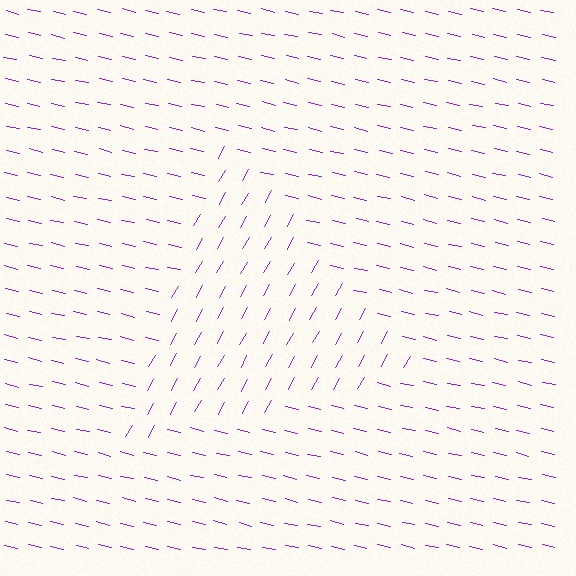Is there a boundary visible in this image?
Yes, there is a texture boundary formed by a change in line orientation.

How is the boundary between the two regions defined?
The boundary is defined purely by a change in line orientation (approximately 74 degrees difference). All lines are the same color and thickness.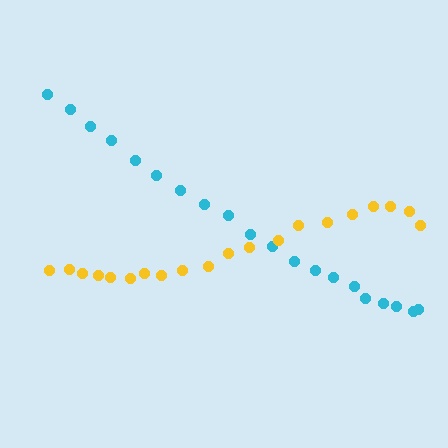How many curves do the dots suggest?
There are 2 distinct paths.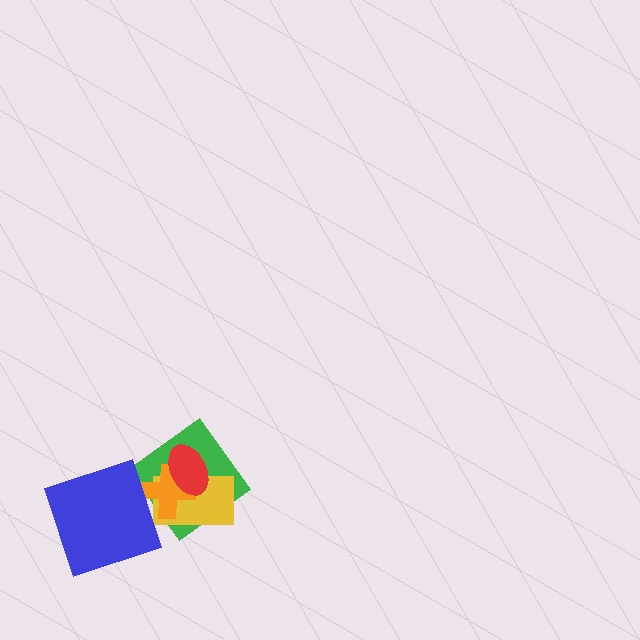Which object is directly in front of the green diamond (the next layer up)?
The yellow rectangle is directly in front of the green diamond.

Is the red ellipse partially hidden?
No, no other shape covers it.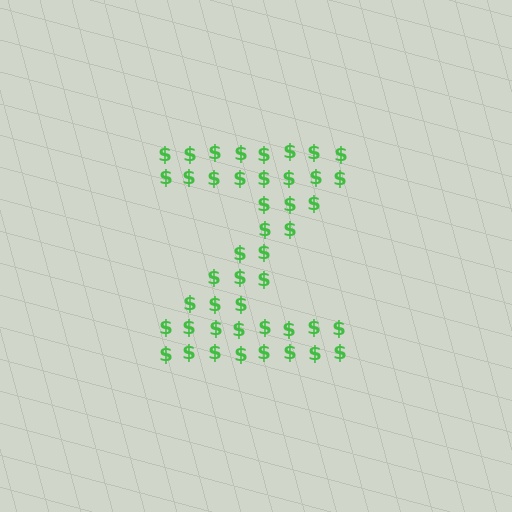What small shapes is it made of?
It is made of small dollar signs.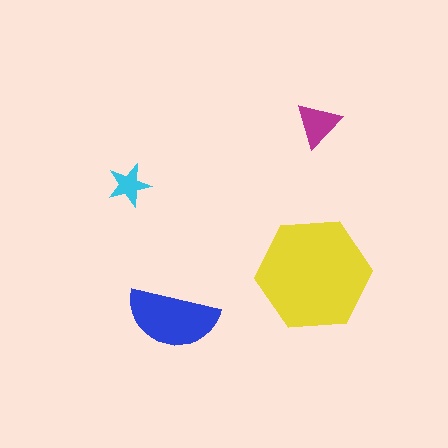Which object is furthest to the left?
The cyan star is leftmost.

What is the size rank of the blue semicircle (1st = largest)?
2nd.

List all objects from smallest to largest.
The cyan star, the magenta triangle, the blue semicircle, the yellow hexagon.